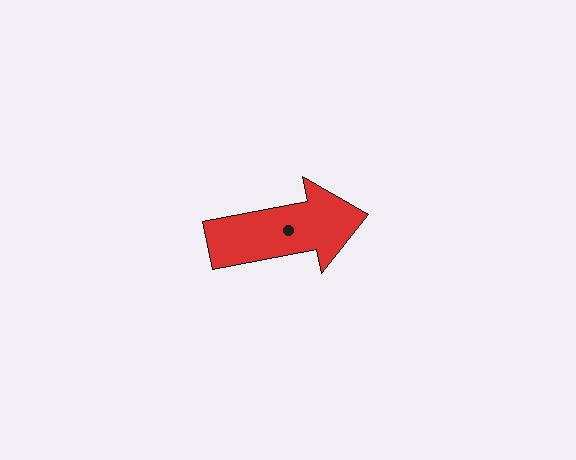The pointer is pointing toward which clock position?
Roughly 3 o'clock.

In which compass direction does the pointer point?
East.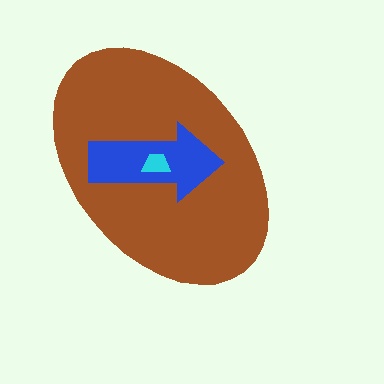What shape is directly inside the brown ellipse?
The blue arrow.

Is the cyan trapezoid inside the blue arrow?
Yes.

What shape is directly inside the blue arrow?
The cyan trapezoid.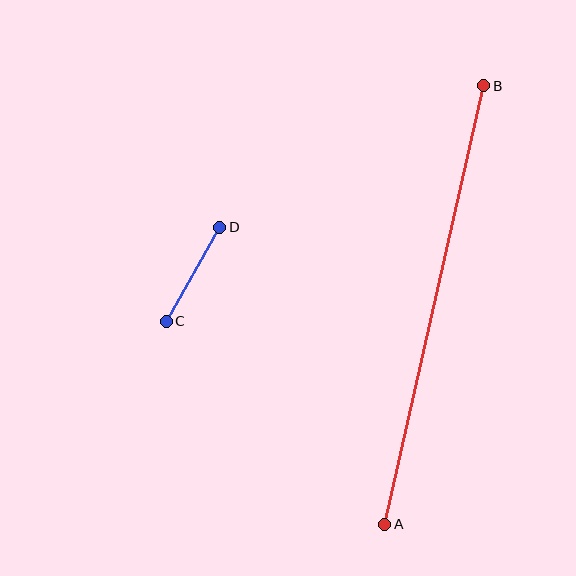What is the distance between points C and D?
The distance is approximately 108 pixels.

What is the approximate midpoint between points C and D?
The midpoint is at approximately (193, 274) pixels.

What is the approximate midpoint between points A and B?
The midpoint is at approximately (434, 305) pixels.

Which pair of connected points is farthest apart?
Points A and B are farthest apart.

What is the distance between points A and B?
The distance is approximately 449 pixels.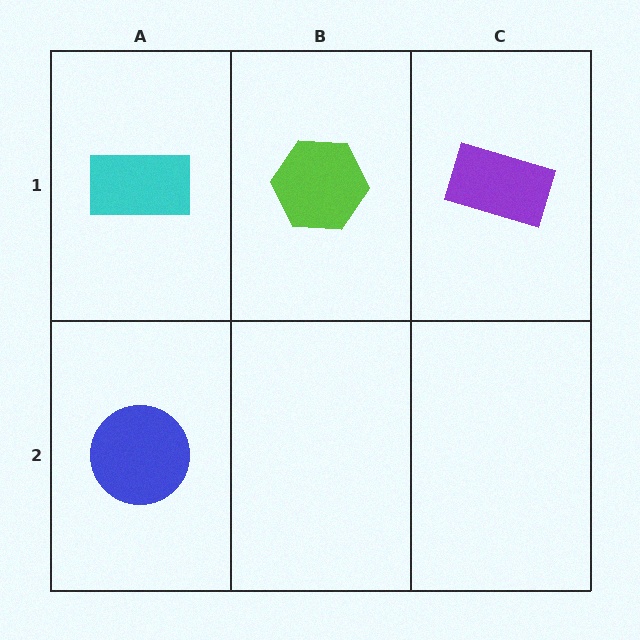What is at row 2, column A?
A blue circle.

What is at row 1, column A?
A cyan rectangle.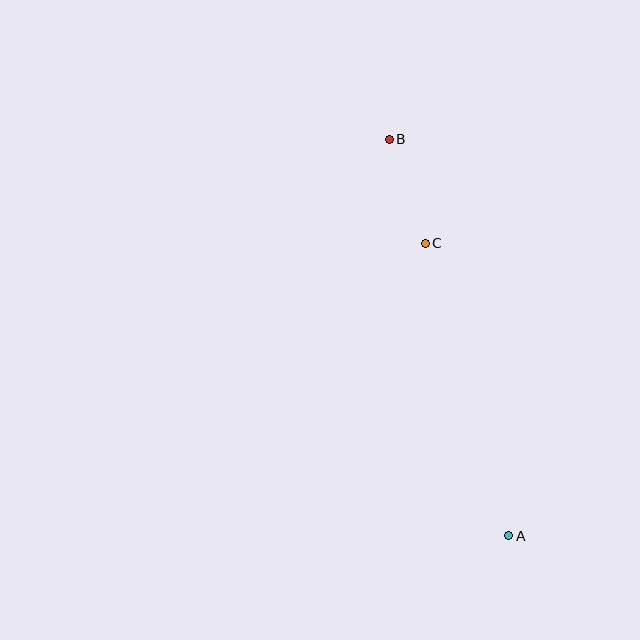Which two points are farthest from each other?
Points A and B are farthest from each other.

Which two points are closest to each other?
Points B and C are closest to each other.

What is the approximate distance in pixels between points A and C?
The distance between A and C is approximately 304 pixels.